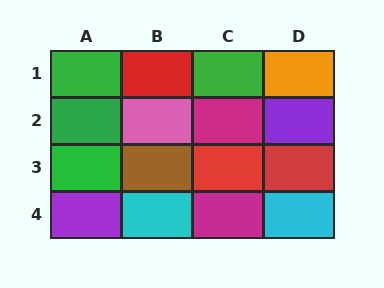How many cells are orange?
1 cell is orange.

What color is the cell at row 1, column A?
Green.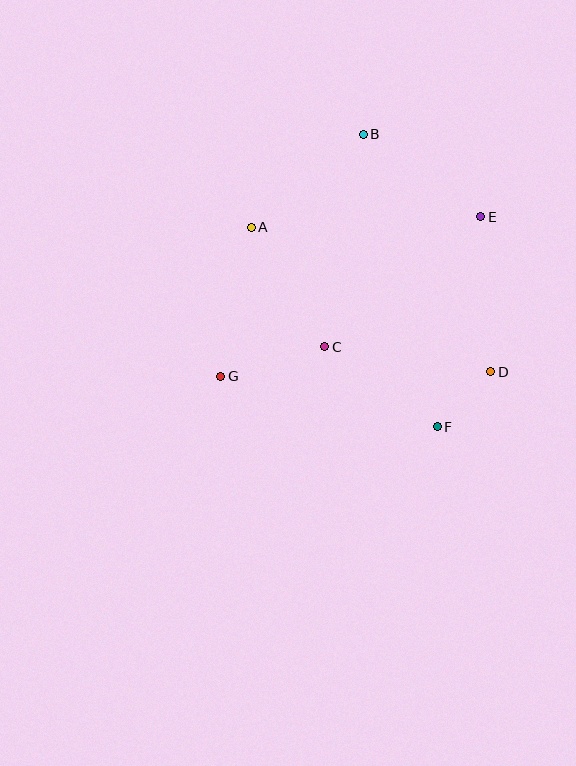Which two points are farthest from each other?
Points E and G are farthest from each other.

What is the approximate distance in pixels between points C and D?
The distance between C and D is approximately 168 pixels.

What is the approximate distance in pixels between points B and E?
The distance between B and E is approximately 143 pixels.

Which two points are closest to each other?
Points D and F are closest to each other.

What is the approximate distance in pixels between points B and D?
The distance between B and D is approximately 269 pixels.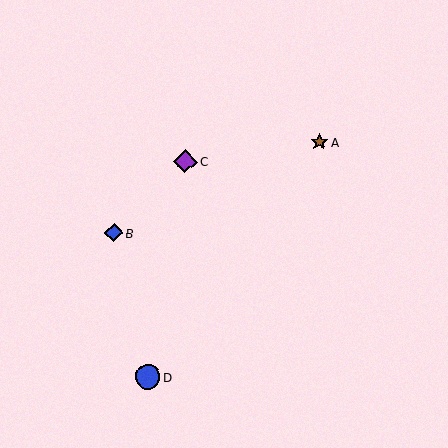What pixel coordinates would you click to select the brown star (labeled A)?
Click at (319, 142) to select the brown star A.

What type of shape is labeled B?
Shape B is a blue diamond.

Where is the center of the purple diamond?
The center of the purple diamond is at (185, 161).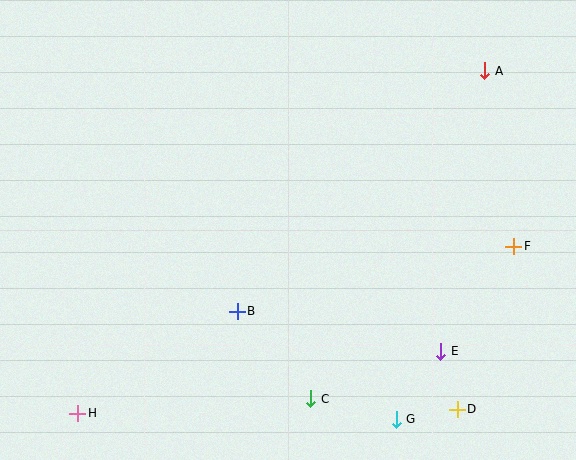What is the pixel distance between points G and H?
The distance between G and H is 319 pixels.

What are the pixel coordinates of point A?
Point A is at (485, 71).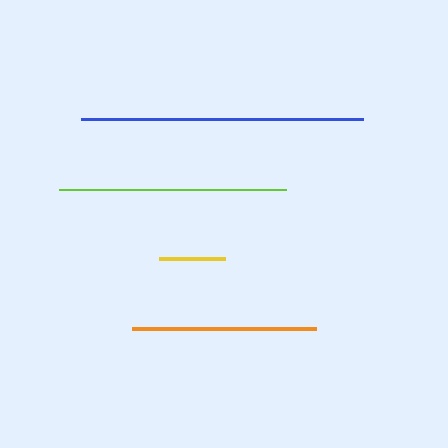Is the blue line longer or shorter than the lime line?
The blue line is longer than the lime line.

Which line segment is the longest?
The blue line is the longest at approximately 282 pixels.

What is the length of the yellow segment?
The yellow segment is approximately 67 pixels long.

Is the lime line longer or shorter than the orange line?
The lime line is longer than the orange line.